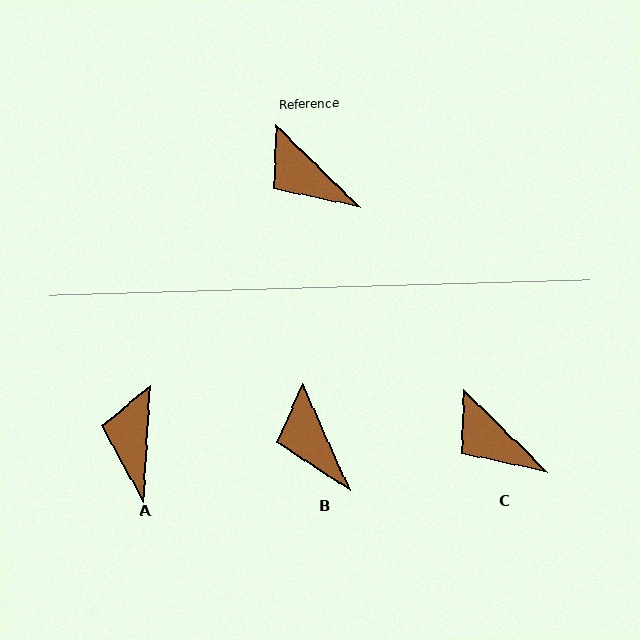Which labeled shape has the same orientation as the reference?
C.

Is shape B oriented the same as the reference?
No, it is off by about 22 degrees.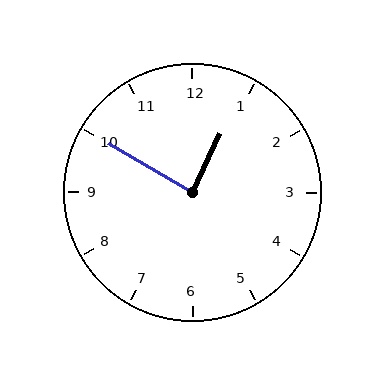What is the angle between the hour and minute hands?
Approximately 85 degrees.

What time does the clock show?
12:50.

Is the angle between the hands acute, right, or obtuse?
It is right.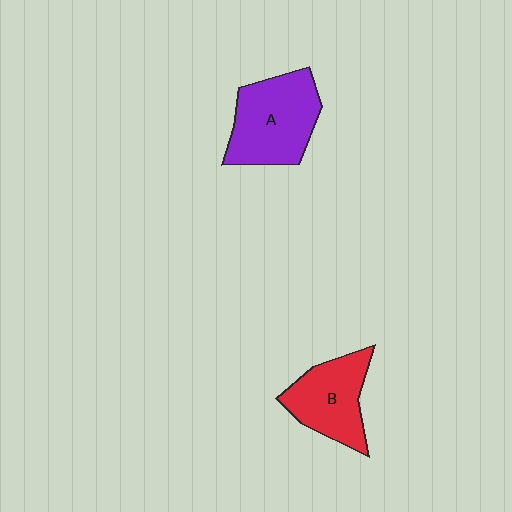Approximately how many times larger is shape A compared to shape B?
Approximately 1.2 times.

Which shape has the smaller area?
Shape B (red).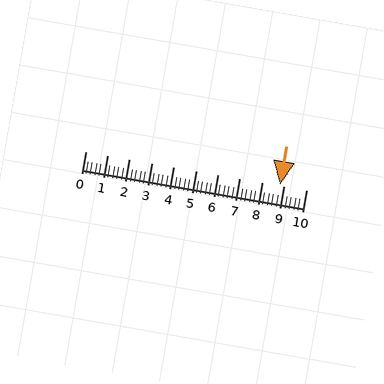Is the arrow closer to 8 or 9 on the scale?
The arrow is closer to 9.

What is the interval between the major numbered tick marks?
The major tick marks are spaced 1 units apart.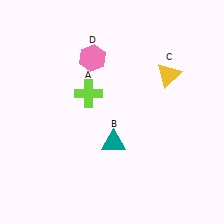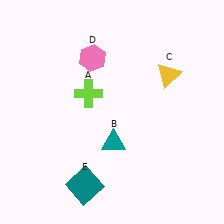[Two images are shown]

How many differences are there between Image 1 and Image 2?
There is 1 difference between the two images.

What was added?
A teal square (E) was added in Image 2.